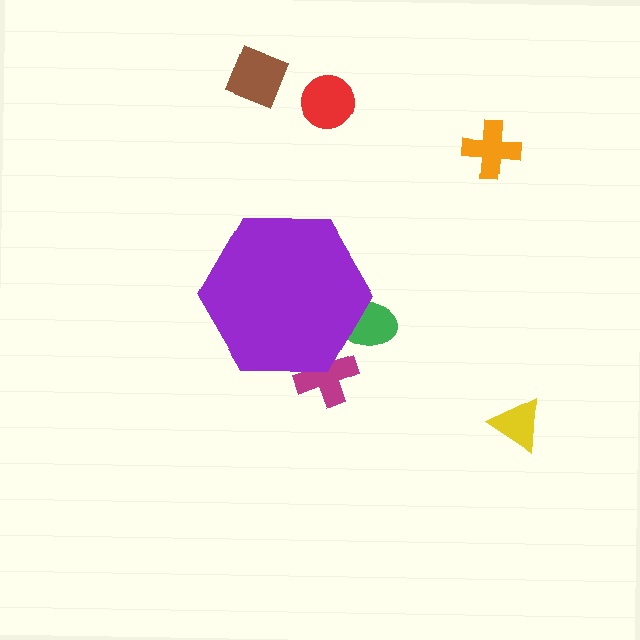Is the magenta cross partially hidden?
Yes, the magenta cross is partially hidden behind the purple hexagon.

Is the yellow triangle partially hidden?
No, the yellow triangle is fully visible.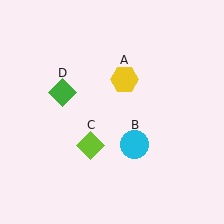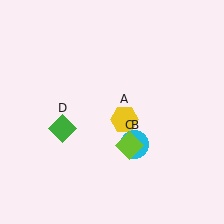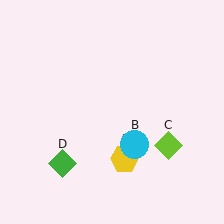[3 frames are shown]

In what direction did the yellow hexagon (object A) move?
The yellow hexagon (object A) moved down.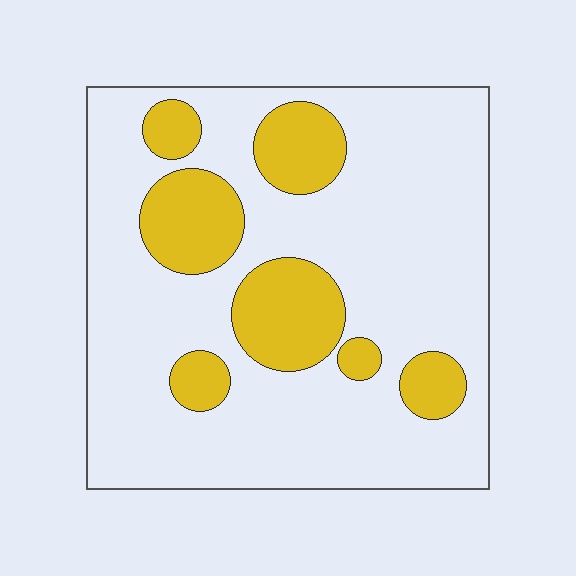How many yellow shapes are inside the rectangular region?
7.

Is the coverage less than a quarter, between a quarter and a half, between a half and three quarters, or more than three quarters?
Less than a quarter.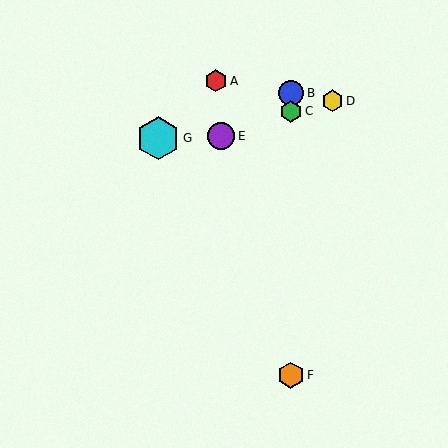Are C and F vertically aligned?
Yes, both are at x≈291.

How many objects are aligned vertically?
3 objects (B, C, F) are aligned vertically.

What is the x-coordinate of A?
Object A is at x≈216.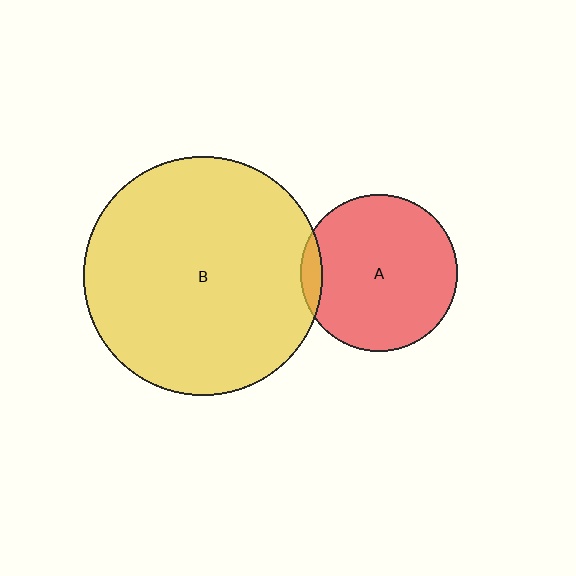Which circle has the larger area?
Circle B (yellow).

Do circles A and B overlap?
Yes.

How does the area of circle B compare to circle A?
Approximately 2.3 times.